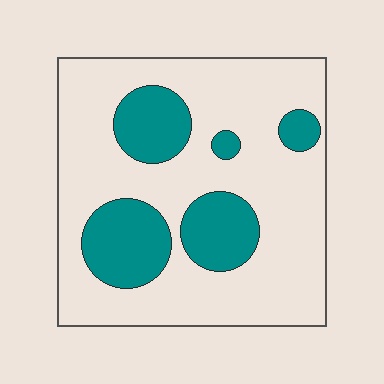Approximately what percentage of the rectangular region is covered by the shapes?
Approximately 25%.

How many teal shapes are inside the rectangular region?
5.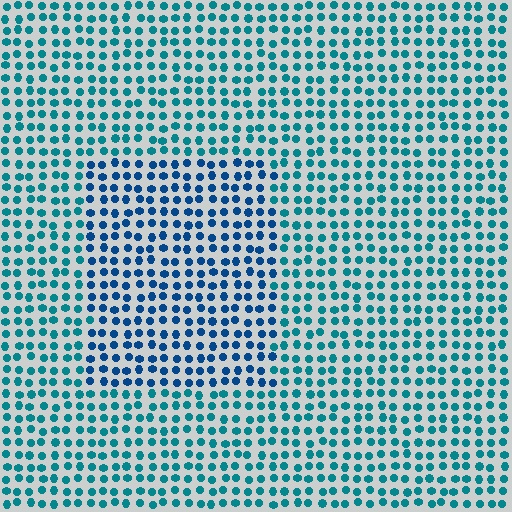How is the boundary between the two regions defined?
The boundary is defined purely by a slight shift in hue (about 29 degrees). Spacing, size, and orientation are identical on both sides.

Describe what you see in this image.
The image is filled with small teal elements in a uniform arrangement. A rectangle-shaped region is visible where the elements are tinted to a slightly different hue, forming a subtle color boundary.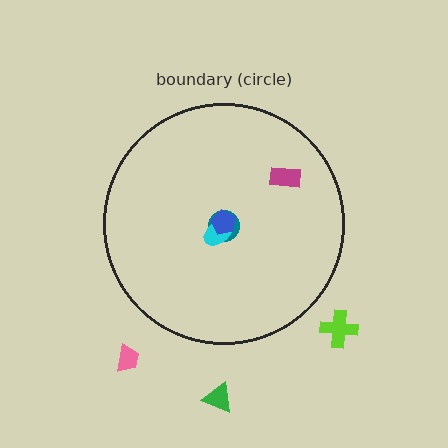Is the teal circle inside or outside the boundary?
Inside.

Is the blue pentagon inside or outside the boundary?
Inside.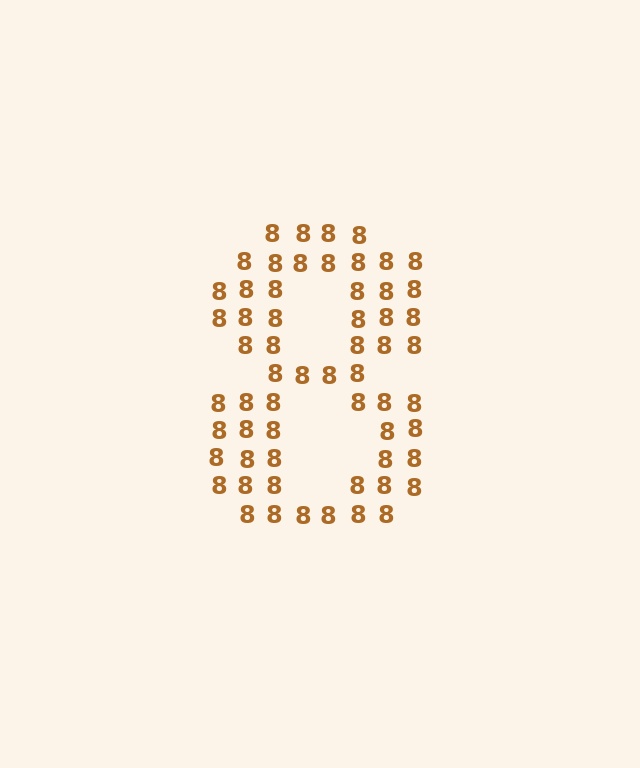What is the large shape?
The large shape is the digit 8.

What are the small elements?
The small elements are digit 8's.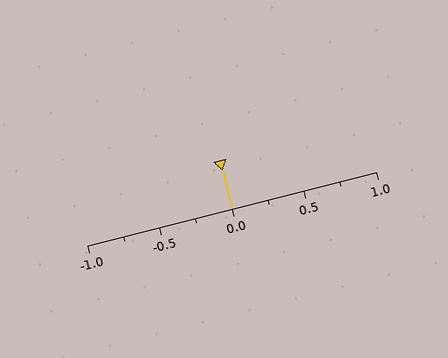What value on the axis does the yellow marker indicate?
The marker indicates approximately 0.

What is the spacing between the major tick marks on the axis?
The major ticks are spaced 0.5 apart.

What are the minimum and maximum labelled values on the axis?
The axis runs from -1.0 to 1.0.